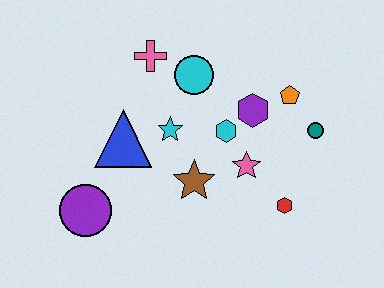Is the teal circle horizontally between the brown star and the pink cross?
No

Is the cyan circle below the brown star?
No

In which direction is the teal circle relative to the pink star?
The teal circle is to the right of the pink star.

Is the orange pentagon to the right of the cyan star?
Yes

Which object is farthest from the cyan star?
The teal circle is farthest from the cyan star.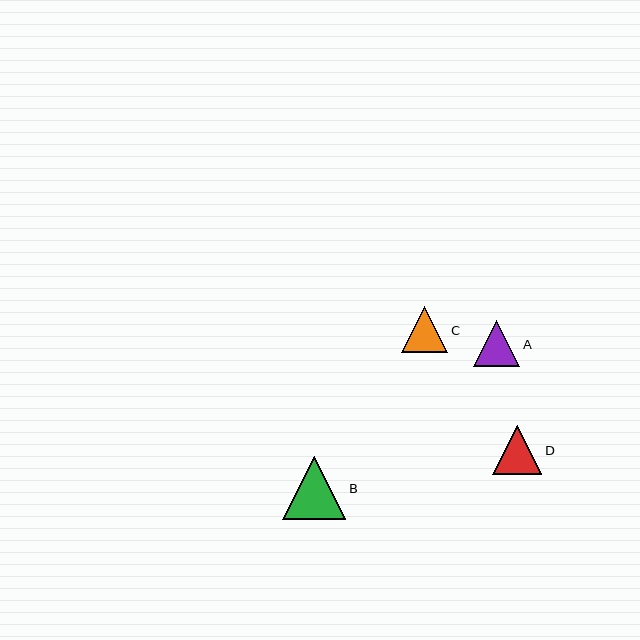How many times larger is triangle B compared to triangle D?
Triangle B is approximately 1.3 times the size of triangle D.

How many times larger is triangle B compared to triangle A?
Triangle B is approximately 1.4 times the size of triangle A.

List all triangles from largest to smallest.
From largest to smallest: B, D, C, A.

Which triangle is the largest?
Triangle B is the largest with a size of approximately 63 pixels.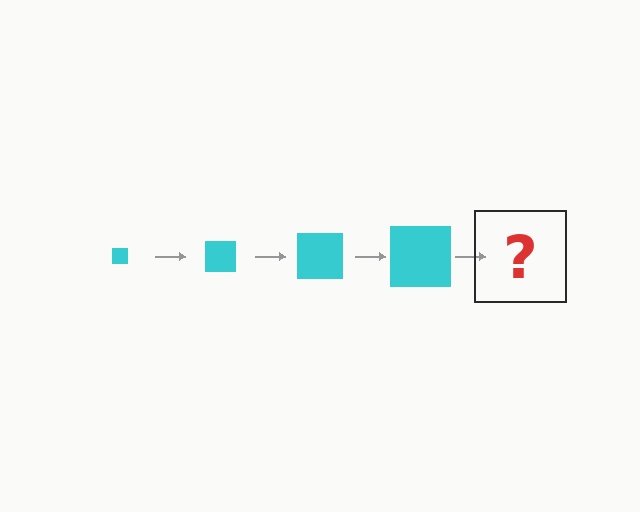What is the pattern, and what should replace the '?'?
The pattern is that the square gets progressively larger each step. The '?' should be a cyan square, larger than the previous one.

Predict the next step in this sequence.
The next step is a cyan square, larger than the previous one.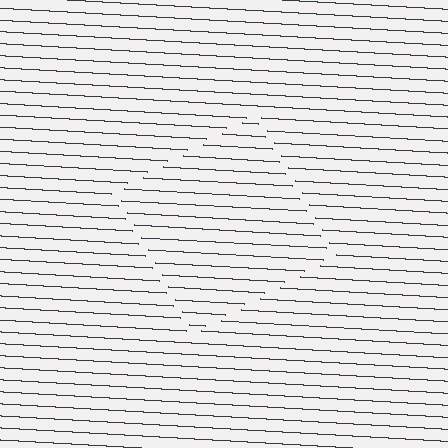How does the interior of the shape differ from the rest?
The interior of the shape contains the same grating, shifted by half a period — the contour is defined by the phase discontinuity where line-ends from the inner and outer gratings abut.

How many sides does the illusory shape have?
4 sides — the line-ends trace a square.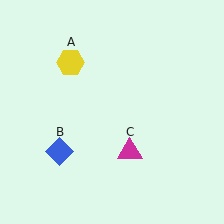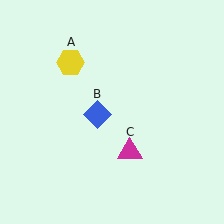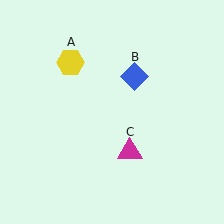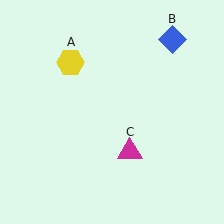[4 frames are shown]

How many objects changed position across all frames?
1 object changed position: blue diamond (object B).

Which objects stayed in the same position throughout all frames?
Yellow hexagon (object A) and magenta triangle (object C) remained stationary.